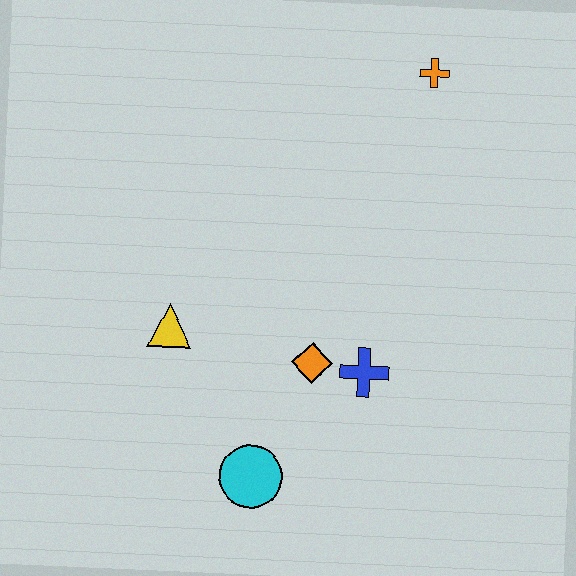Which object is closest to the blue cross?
The orange diamond is closest to the blue cross.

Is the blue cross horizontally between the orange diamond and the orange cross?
Yes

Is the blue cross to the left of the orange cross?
Yes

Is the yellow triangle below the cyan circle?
No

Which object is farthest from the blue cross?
The orange cross is farthest from the blue cross.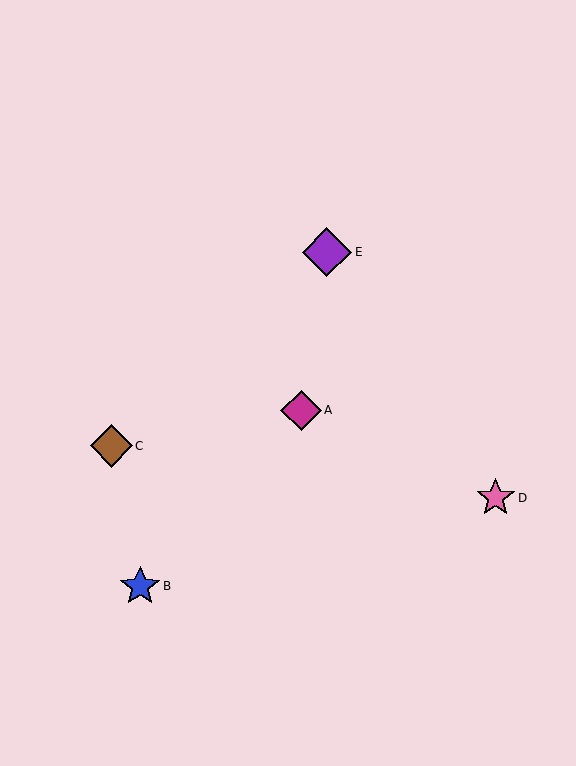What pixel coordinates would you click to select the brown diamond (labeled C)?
Click at (111, 446) to select the brown diamond C.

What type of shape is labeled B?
Shape B is a blue star.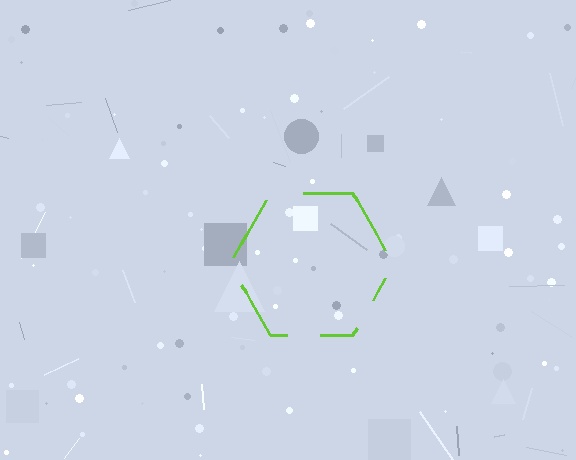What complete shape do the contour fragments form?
The contour fragments form a hexagon.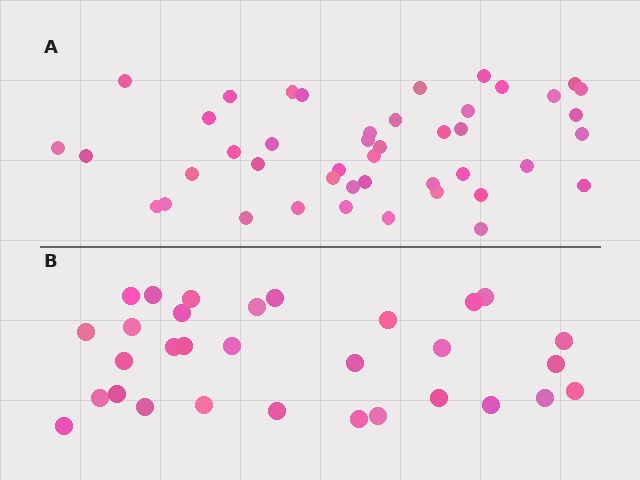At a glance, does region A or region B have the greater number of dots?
Region A (the top region) has more dots.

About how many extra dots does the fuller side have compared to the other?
Region A has approximately 15 more dots than region B.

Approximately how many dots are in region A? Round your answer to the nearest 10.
About 40 dots. (The exact count is 44, which rounds to 40.)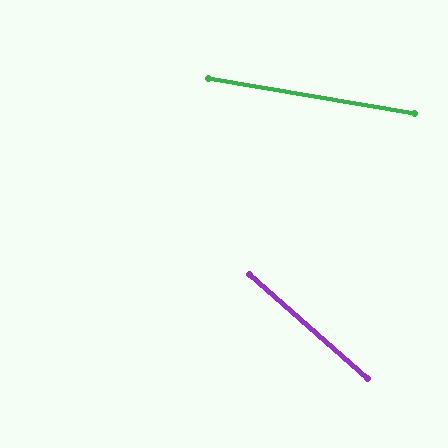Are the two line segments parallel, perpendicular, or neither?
Neither parallel nor perpendicular — they differ by about 32°.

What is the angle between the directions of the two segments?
Approximately 32 degrees.